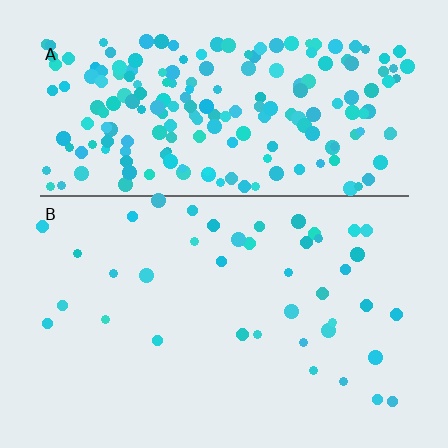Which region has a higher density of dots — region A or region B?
A (the top).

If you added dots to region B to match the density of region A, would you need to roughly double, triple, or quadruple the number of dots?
Approximately quadruple.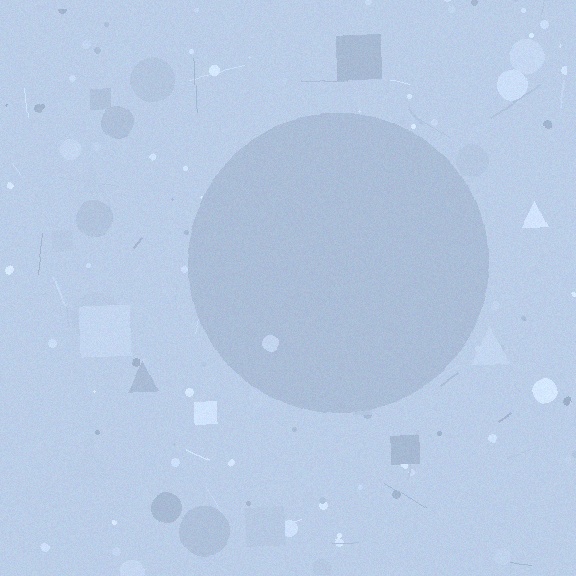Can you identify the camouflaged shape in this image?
The camouflaged shape is a circle.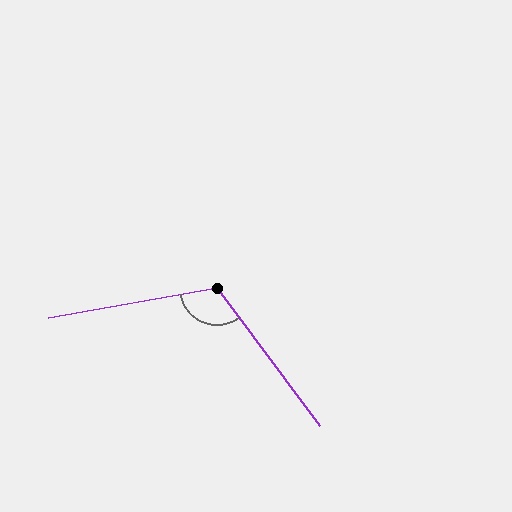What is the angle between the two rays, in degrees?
Approximately 117 degrees.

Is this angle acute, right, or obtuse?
It is obtuse.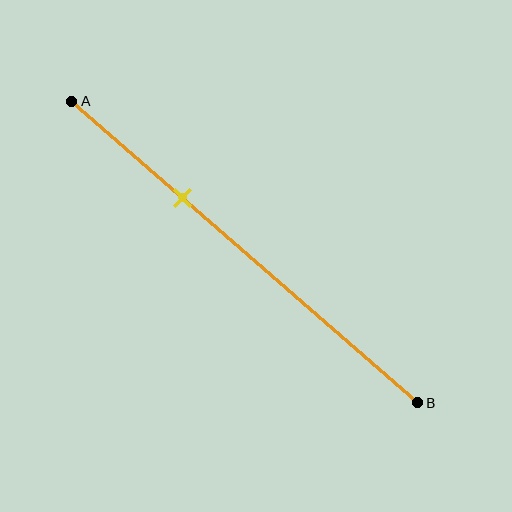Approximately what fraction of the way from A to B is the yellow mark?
The yellow mark is approximately 30% of the way from A to B.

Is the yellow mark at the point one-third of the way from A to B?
Yes, the mark is approximately at the one-third point.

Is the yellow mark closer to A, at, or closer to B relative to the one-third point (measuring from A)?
The yellow mark is approximately at the one-third point of segment AB.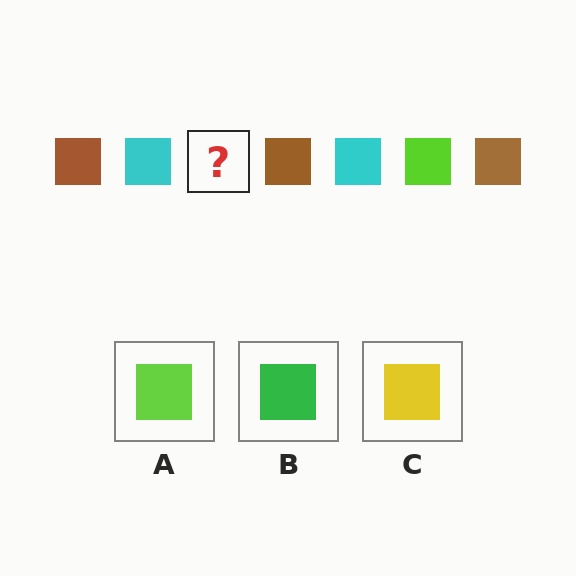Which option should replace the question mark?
Option A.